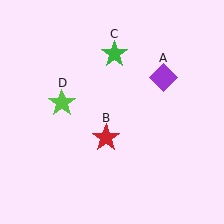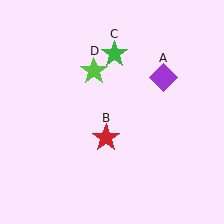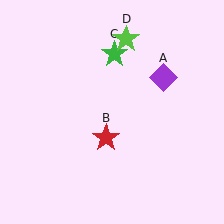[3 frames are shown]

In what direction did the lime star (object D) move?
The lime star (object D) moved up and to the right.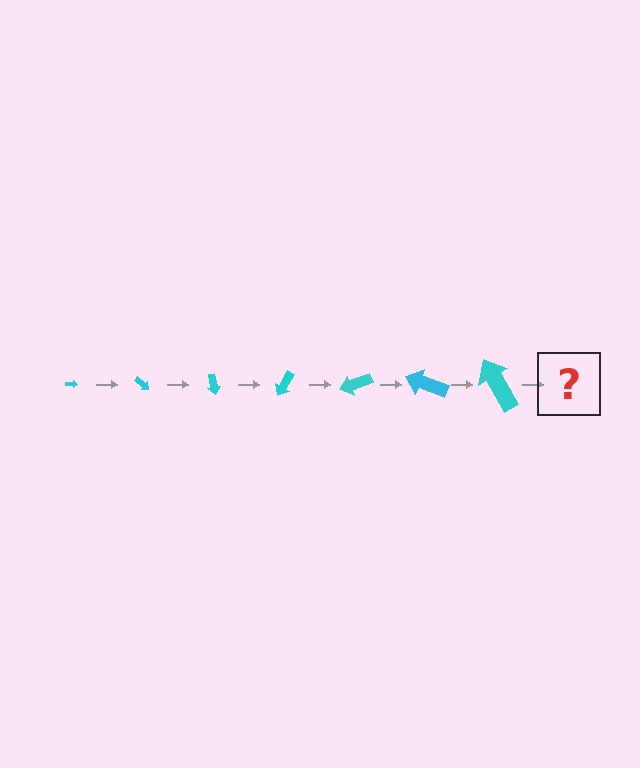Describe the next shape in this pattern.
It should be an arrow, larger than the previous one and rotated 280 degrees from the start.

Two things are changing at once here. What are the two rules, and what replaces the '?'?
The two rules are that the arrow grows larger each step and it rotates 40 degrees each step. The '?' should be an arrow, larger than the previous one and rotated 280 degrees from the start.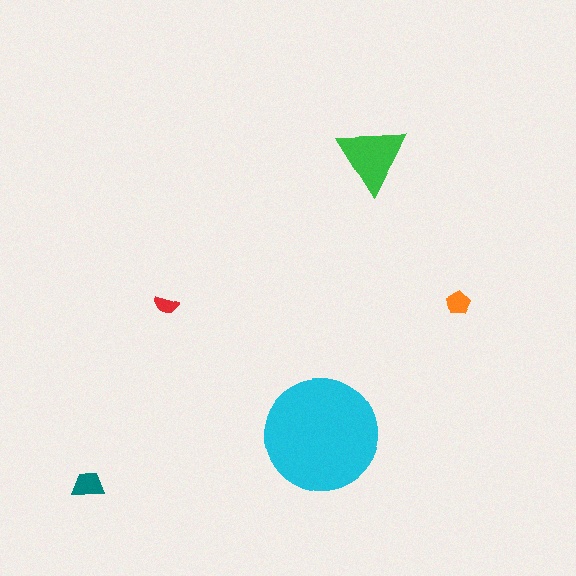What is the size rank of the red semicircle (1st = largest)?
5th.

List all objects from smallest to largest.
The red semicircle, the orange pentagon, the teal trapezoid, the green triangle, the cyan circle.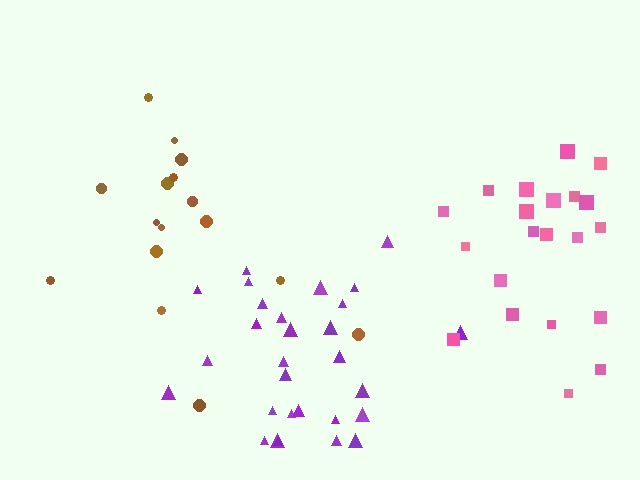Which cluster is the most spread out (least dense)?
Brown.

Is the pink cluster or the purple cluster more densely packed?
Purple.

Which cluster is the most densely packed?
Purple.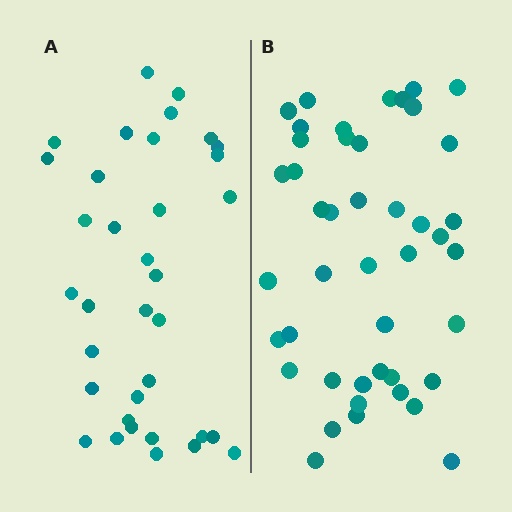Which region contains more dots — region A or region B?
Region B (the right region) has more dots.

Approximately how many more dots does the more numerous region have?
Region B has roughly 8 or so more dots than region A.